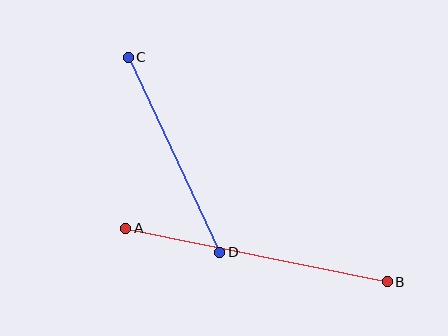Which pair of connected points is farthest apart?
Points A and B are farthest apart.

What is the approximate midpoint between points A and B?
The midpoint is at approximately (257, 255) pixels.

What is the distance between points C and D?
The distance is approximately 216 pixels.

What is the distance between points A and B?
The distance is approximately 267 pixels.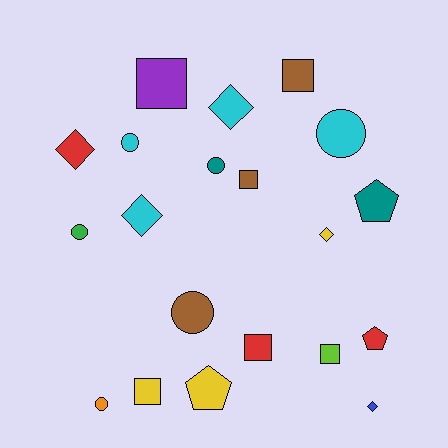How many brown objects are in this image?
There are 3 brown objects.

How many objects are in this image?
There are 20 objects.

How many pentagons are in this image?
There are 3 pentagons.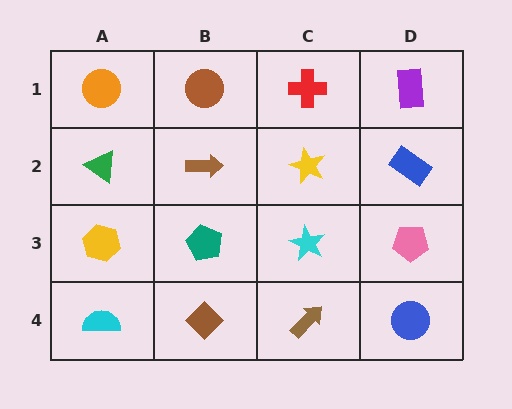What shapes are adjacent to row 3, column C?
A yellow star (row 2, column C), a brown arrow (row 4, column C), a teal pentagon (row 3, column B), a pink pentagon (row 3, column D).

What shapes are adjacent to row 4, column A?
A yellow hexagon (row 3, column A), a brown diamond (row 4, column B).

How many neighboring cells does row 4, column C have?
3.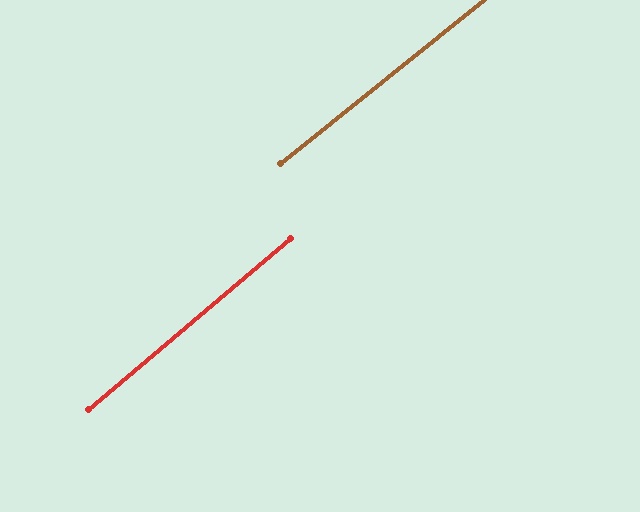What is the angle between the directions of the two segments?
Approximately 1 degree.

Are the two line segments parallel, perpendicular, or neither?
Parallel — their directions differ by only 1.2°.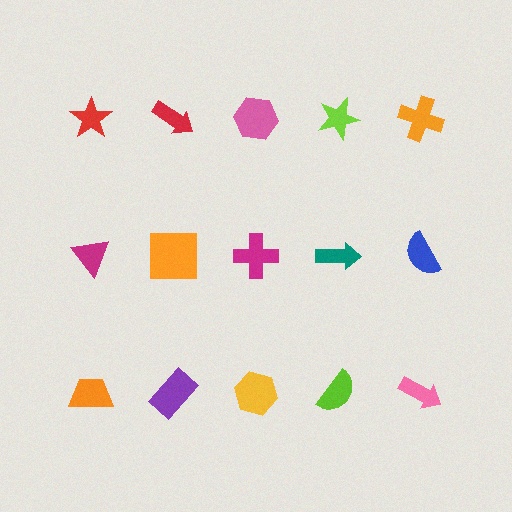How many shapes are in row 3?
5 shapes.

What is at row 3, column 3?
A yellow hexagon.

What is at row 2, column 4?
A teal arrow.